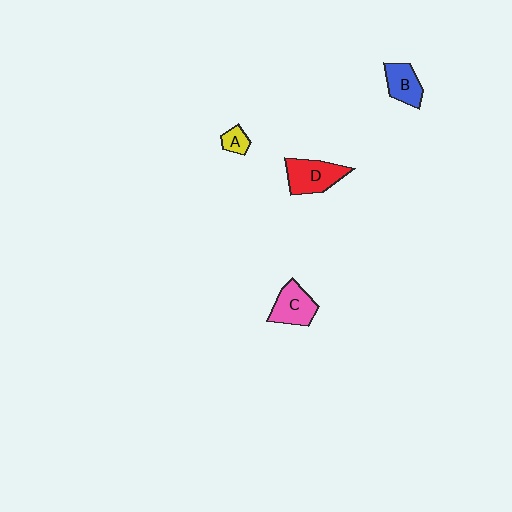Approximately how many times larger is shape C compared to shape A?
Approximately 2.4 times.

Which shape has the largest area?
Shape D (red).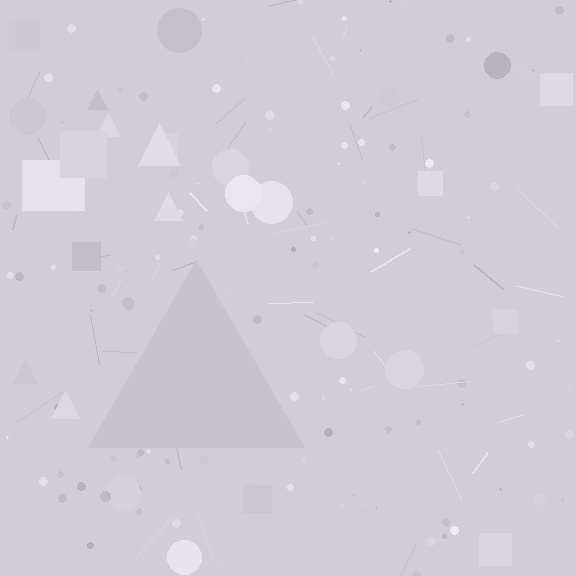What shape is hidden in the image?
A triangle is hidden in the image.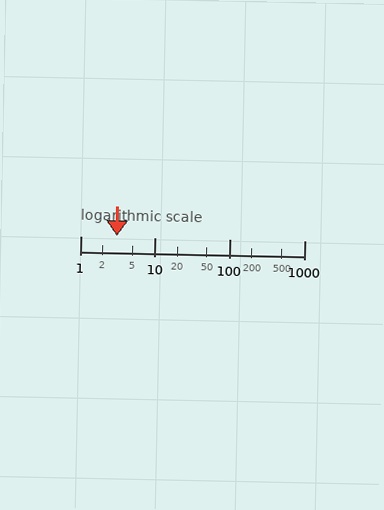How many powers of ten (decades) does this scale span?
The scale spans 3 decades, from 1 to 1000.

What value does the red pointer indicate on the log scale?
The pointer indicates approximately 3.1.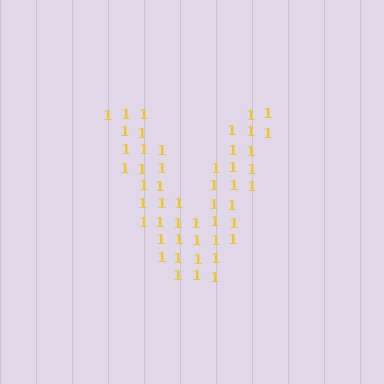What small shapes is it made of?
It is made of small digit 1's.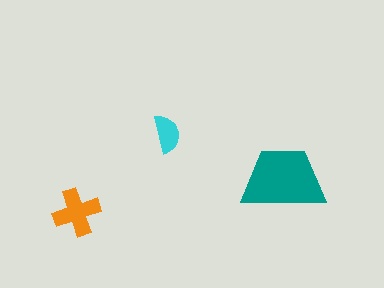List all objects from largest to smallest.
The teal trapezoid, the orange cross, the cyan semicircle.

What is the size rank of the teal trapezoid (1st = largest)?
1st.